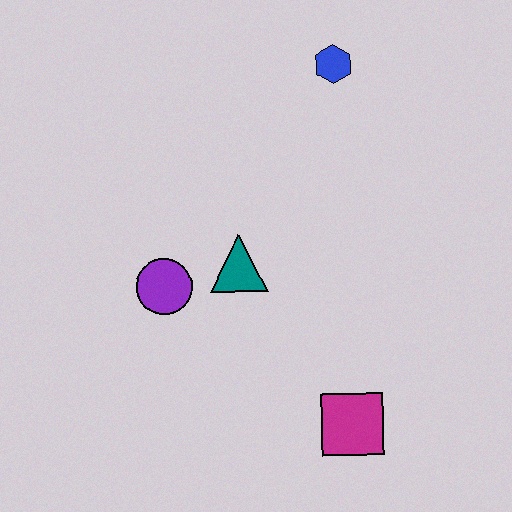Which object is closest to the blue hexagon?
The teal triangle is closest to the blue hexagon.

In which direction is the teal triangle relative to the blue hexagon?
The teal triangle is below the blue hexagon.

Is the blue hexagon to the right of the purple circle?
Yes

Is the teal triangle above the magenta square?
Yes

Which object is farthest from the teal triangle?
The blue hexagon is farthest from the teal triangle.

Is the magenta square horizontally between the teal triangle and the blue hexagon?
No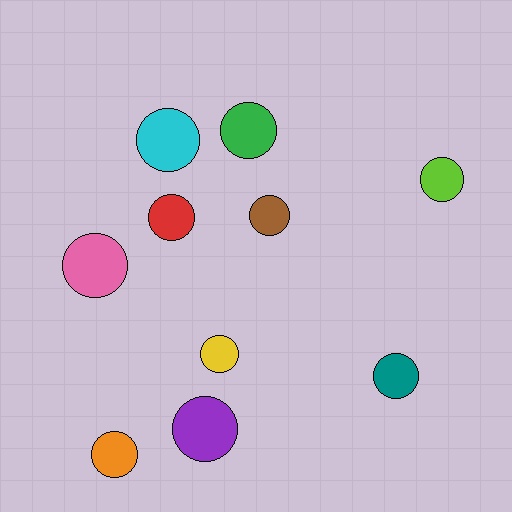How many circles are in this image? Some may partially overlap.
There are 10 circles.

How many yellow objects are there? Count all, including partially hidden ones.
There is 1 yellow object.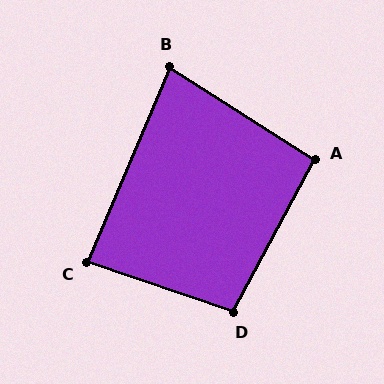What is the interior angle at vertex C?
Approximately 85 degrees (approximately right).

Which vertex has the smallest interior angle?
B, at approximately 80 degrees.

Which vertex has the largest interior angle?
D, at approximately 100 degrees.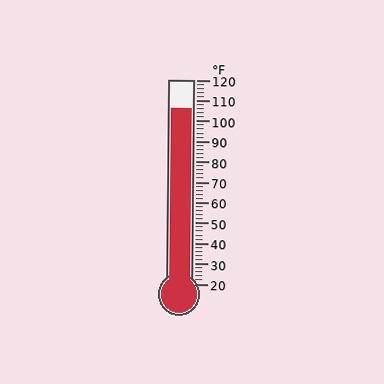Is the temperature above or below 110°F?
The temperature is below 110°F.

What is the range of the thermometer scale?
The thermometer scale ranges from 20°F to 120°F.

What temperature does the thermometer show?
The thermometer shows approximately 106°F.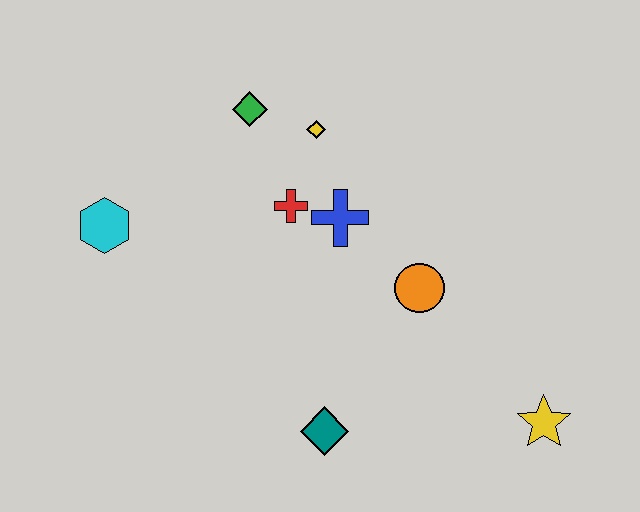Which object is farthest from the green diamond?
The yellow star is farthest from the green diamond.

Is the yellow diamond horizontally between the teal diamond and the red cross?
Yes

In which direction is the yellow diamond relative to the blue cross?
The yellow diamond is above the blue cross.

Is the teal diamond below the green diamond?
Yes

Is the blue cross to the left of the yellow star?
Yes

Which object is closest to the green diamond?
The yellow diamond is closest to the green diamond.